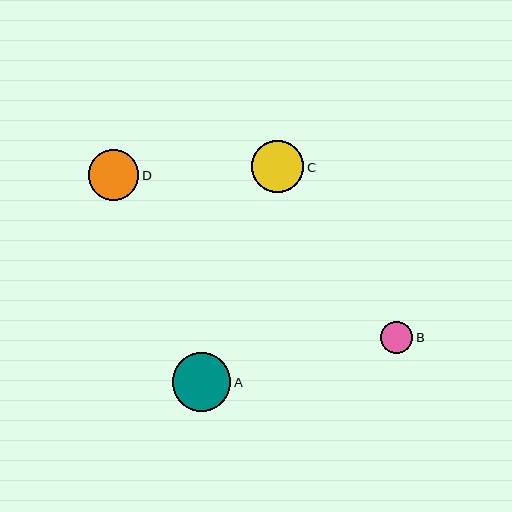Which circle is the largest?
Circle A is the largest with a size of approximately 58 pixels.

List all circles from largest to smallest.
From largest to smallest: A, C, D, B.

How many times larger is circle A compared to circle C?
Circle A is approximately 1.1 times the size of circle C.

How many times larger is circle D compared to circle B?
Circle D is approximately 1.5 times the size of circle B.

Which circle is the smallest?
Circle B is the smallest with a size of approximately 33 pixels.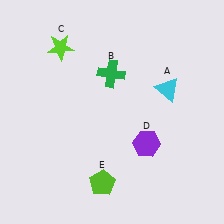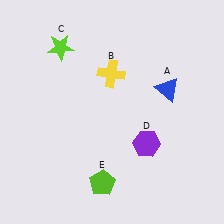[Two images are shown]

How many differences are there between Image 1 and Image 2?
There are 2 differences between the two images.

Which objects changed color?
A changed from cyan to blue. B changed from green to yellow.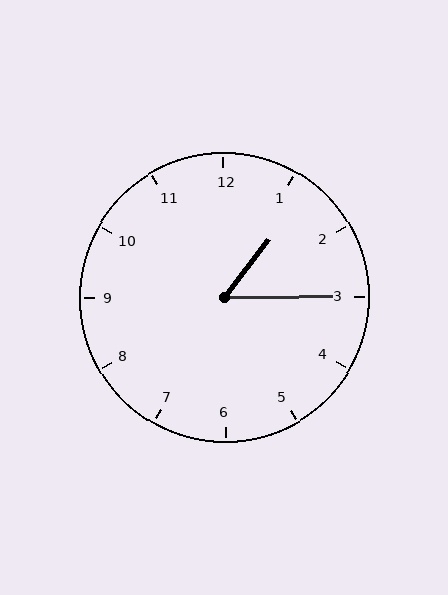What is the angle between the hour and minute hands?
Approximately 52 degrees.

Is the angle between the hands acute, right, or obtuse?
It is acute.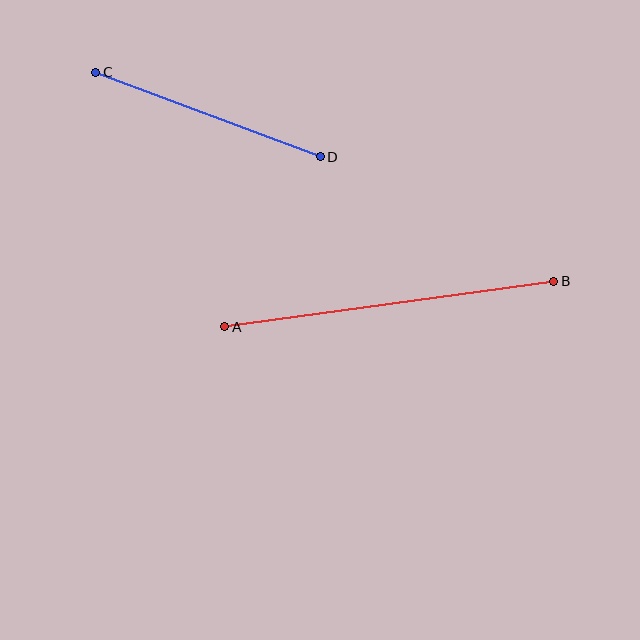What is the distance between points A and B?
The distance is approximately 332 pixels.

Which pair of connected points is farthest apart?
Points A and B are farthest apart.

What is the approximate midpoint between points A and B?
The midpoint is at approximately (389, 304) pixels.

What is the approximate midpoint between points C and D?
The midpoint is at approximately (208, 115) pixels.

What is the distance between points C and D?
The distance is approximately 240 pixels.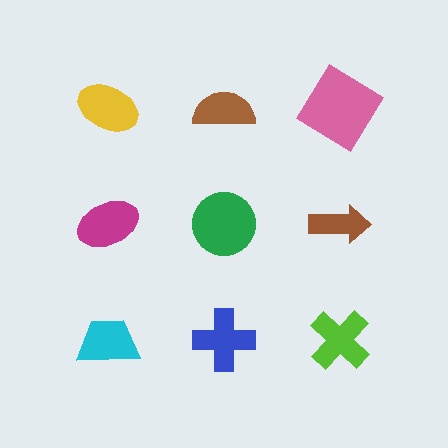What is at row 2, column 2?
A green circle.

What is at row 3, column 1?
A cyan trapezoid.